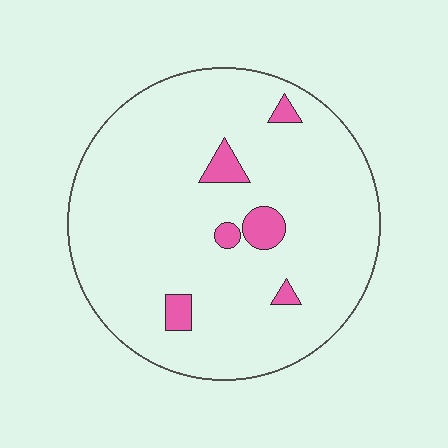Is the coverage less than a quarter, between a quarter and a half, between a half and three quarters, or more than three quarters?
Less than a quarter.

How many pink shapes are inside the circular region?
6.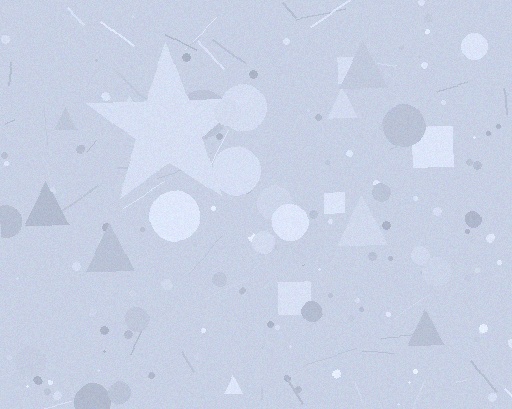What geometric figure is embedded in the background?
A star is embedded in the background.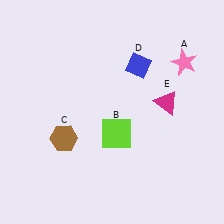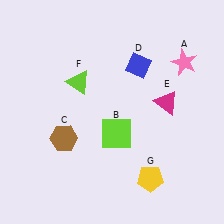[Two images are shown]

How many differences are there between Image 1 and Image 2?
There are 2 differences between the two images.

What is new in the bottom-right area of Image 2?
A yellow pentagon (G) was added in the bottom-right area of Image 2.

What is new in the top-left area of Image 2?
A lime triangle (F) was added in the top-left area of Image 2.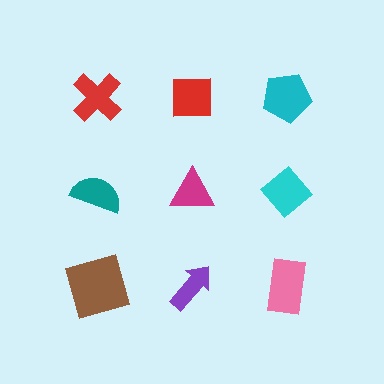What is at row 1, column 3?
A cyan pentagon.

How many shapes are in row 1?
3 shapes.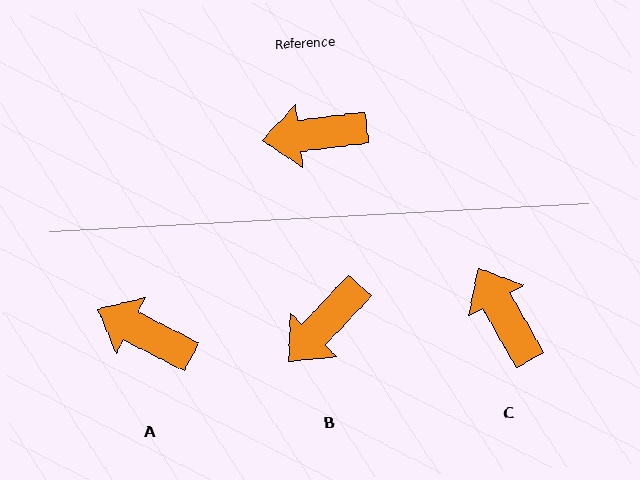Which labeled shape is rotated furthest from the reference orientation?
C, about 67 degrees away.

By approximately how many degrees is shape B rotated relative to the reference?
Approximately 40 degrees counter-clockwise.